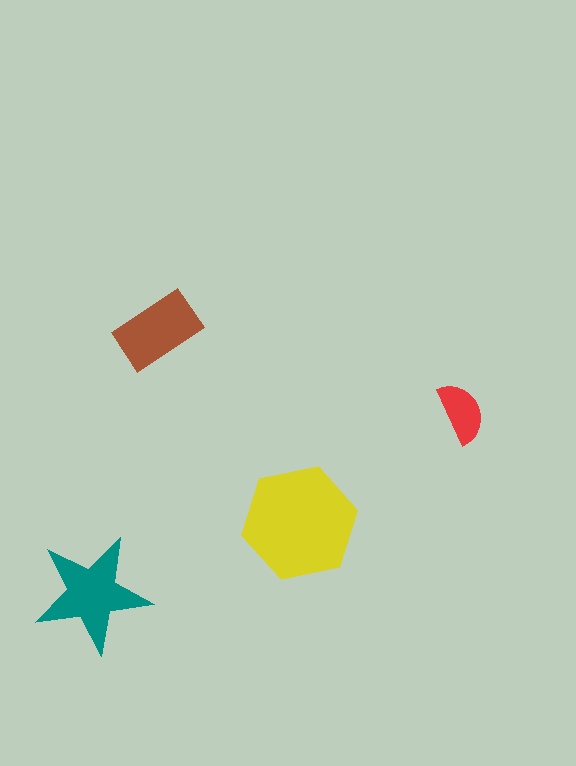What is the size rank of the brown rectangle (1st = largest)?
3rd.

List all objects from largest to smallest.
The yellow hexagon, the teal star, the brown rectangle, the red semicircle.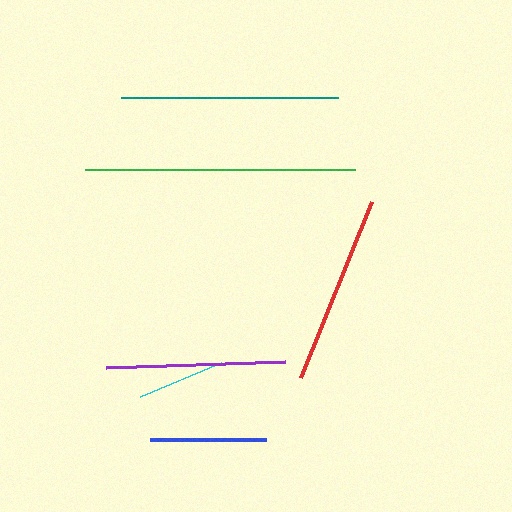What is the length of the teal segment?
The teal segment is approximately 217 pixels long.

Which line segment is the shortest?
The cyan line is the shortest at approximately 88 pixels.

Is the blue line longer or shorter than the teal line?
The teal line is longer than the blue line.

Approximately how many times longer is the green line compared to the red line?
The green line is approximately 1.4 times the length of the red line.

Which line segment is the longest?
The green line is the longest at approximately 270 pixels.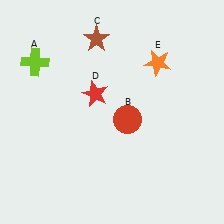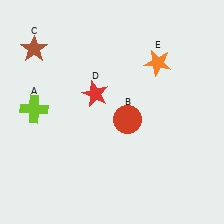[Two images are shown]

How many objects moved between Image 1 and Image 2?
2 objects moved between the two images.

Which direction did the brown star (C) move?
The brown star (C) moved left.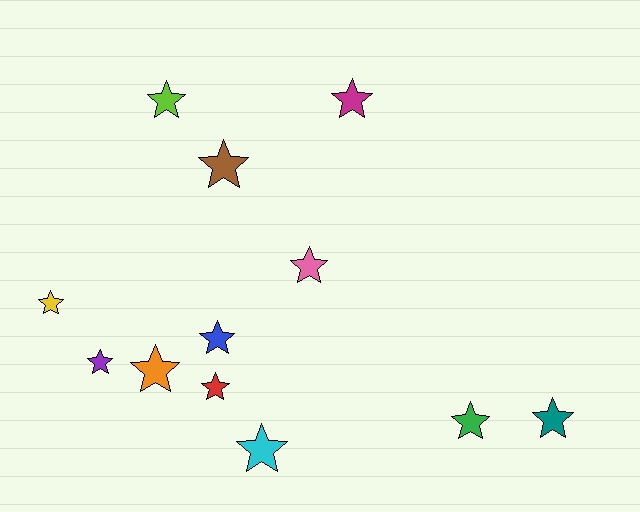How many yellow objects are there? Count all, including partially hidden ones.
There is 1 yellow object.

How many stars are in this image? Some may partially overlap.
There are 12 stars.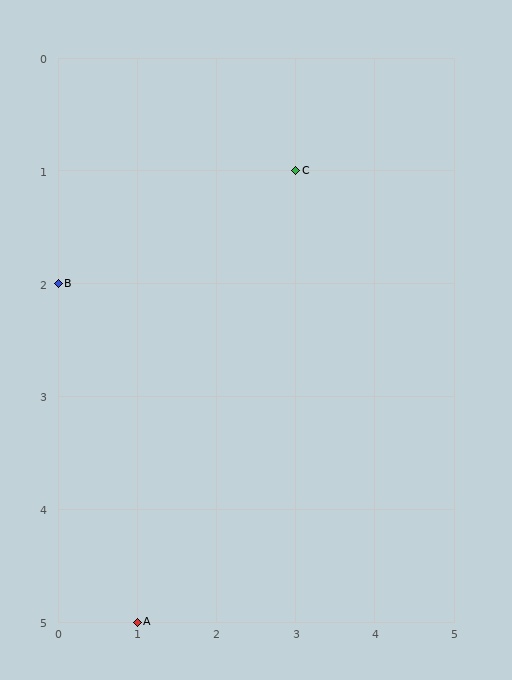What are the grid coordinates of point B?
Point B is at grid coordinates (0, 2).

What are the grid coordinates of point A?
Point A is at grid coordinates (1, 5).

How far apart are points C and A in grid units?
Points C and A are 2 columns and 4 rows apart (about 4.5 grid units diagonally).